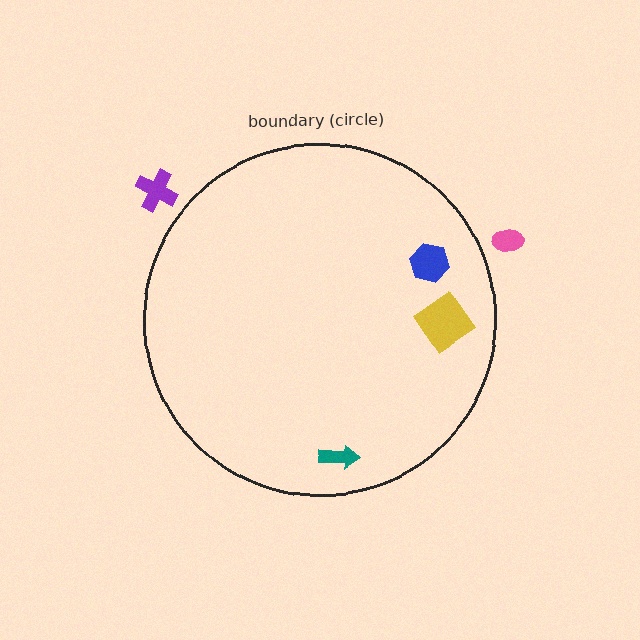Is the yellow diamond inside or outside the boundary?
Inside.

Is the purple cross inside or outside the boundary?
Outside.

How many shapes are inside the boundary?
3 inside, 2 outside.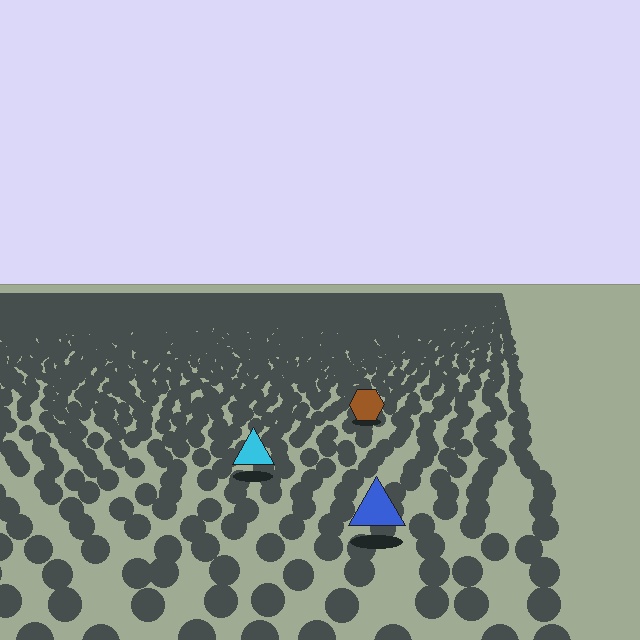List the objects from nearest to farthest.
From nearest to farthest: the blue triangle, the cyan triangle, the brown hexagon.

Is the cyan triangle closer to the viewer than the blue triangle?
No. The blue triangle is closer — you can tell from the texture gradient: the ground texture is coarser near it.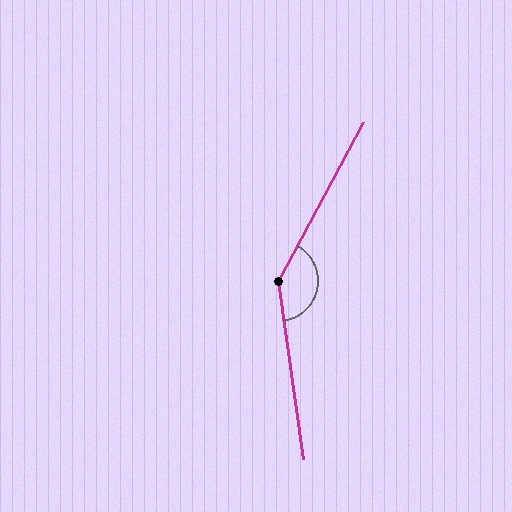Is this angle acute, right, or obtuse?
It is obtuse.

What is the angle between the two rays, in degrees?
Approximately 144 degrees.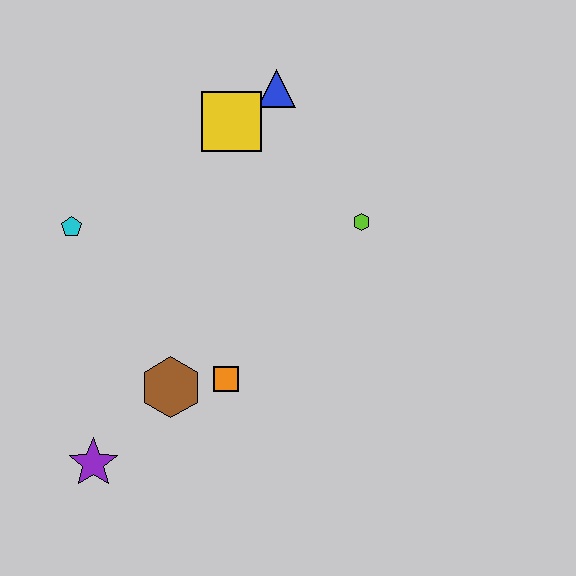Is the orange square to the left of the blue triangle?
Yes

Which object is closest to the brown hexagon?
The orange square is closest to the brown hexagon.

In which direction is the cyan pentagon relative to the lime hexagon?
The cyan pentagon is to the left of the lime hexagon.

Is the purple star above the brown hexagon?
No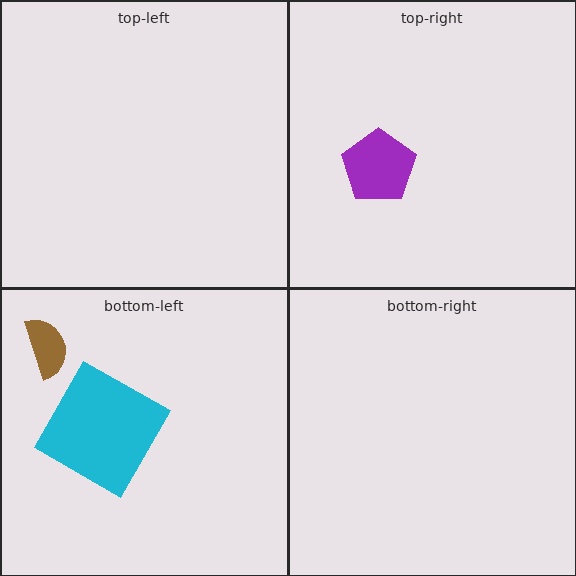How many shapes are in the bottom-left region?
2.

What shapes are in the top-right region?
The purple pentagon.